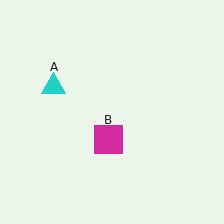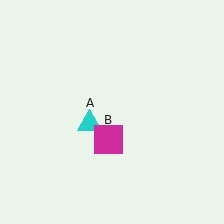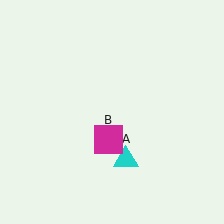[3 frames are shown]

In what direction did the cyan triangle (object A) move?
The cyan triangle (object A) moved down and to the right.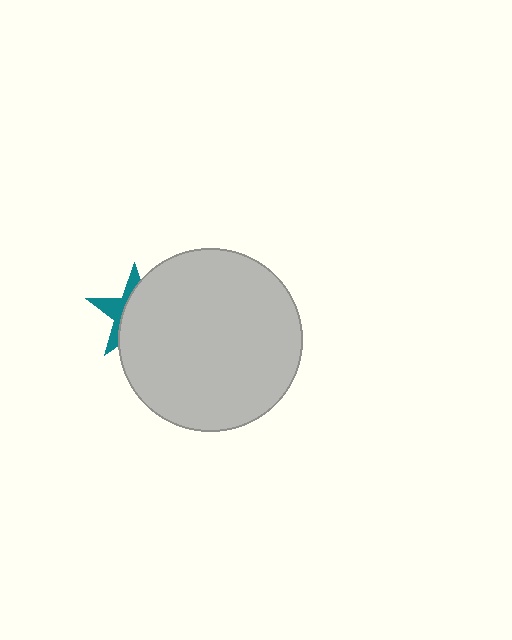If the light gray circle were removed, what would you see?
You would see the complete teal star.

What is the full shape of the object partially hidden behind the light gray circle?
The partially hidden object is a teal star.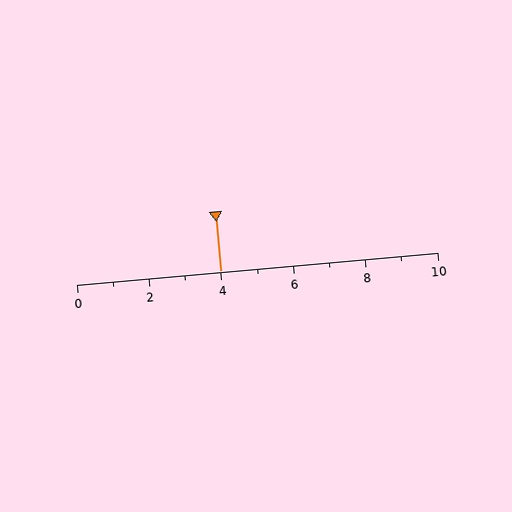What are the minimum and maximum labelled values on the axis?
The axis runs from 0 to 10.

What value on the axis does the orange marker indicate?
The marker indicates approximately 4.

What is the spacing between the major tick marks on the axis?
The major ticks are spaced 2 apart.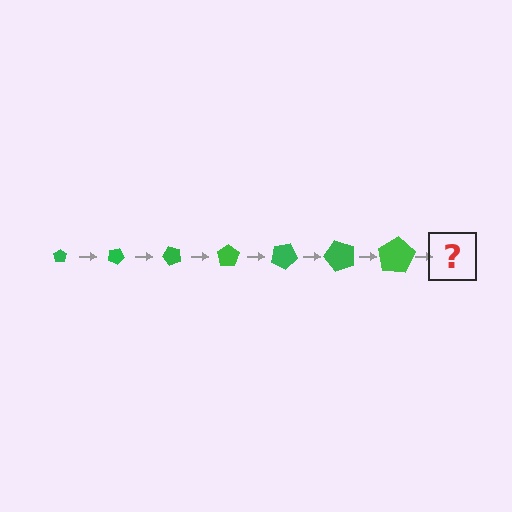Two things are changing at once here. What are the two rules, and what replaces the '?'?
The two rules are that the pentagon grows larger each step and it rotates 25 degrees each step. The '?' should be a pentagon, larger than the previous one and rotated 175 degrees from the start.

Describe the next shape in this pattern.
It should be a pentagon, larger than the previous one and rotated 175 degrees from the start.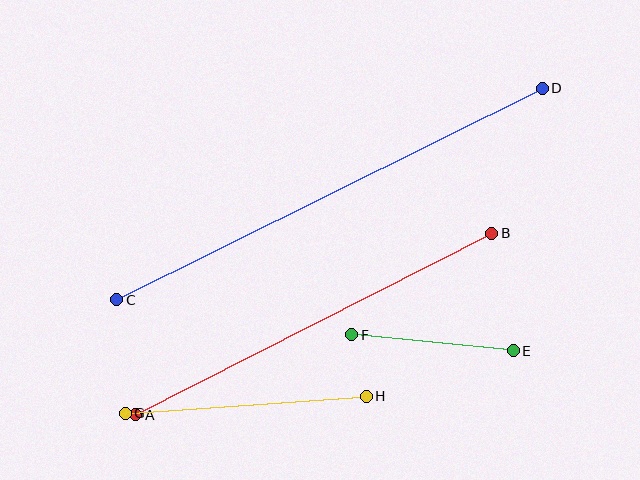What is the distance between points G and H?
The distance is approximately 241 pixels.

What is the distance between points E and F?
The distance is approximately 162 pixels.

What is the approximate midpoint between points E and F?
The midpoint is at approximately (433, 343) pixels.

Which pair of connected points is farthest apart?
Points C and D are farthest apart.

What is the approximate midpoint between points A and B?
The midpoint is at approximately (314, 324) pixels.